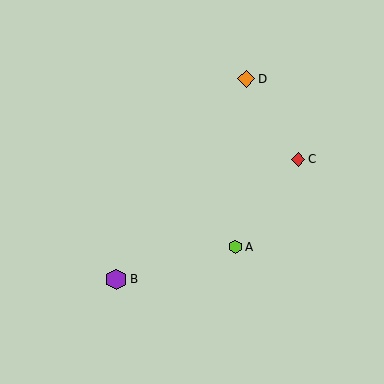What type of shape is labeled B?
Shape B is a purple hexagon.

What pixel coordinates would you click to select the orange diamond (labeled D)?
Click at (246, 79) to select the orange diamond D.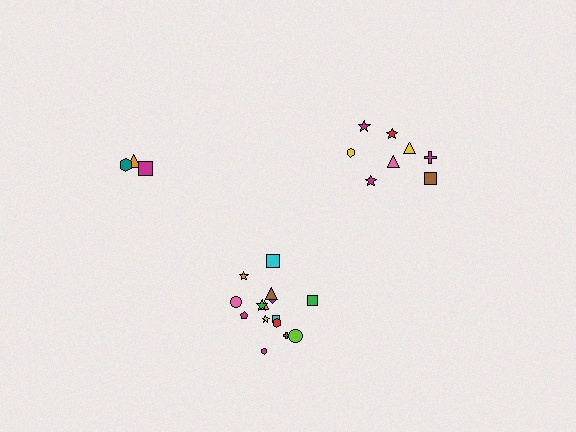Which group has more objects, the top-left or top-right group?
The top-right group.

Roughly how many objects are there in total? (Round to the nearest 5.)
Roughly 25 objects in total.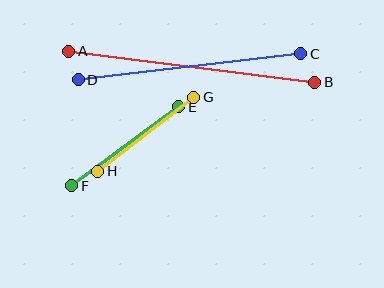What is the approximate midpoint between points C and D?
The midpoint is at approximately (189, 67) pixels.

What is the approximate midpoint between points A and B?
The midpoint is at approximately (192, 67) pixels.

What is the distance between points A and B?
The distance is approximately 248 pixels.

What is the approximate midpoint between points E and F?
The midpoint is at approximately (125, 146) pixels.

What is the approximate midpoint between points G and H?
The midpoint is at approximately (146, 134) pixels.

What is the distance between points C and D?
The distance is approximately 224 pixels.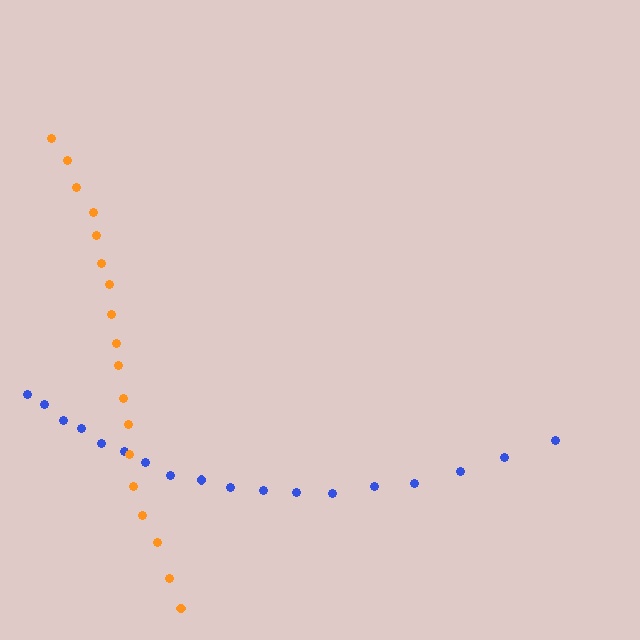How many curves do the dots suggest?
There are 2 distinct paths.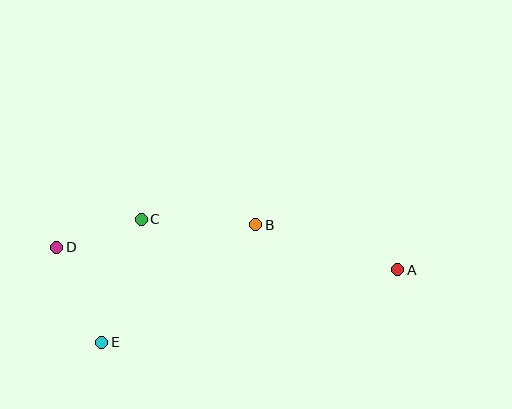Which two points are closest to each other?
Points C and D are closest to each other.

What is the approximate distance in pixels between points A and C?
The distance between A and C is approximately 261 pixels.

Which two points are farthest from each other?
Points A and D are farthest from each other.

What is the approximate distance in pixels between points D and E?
The distance between D and E is approximately 105 pixels.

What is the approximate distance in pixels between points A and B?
The distance between A and B is approximately 149 pixels.